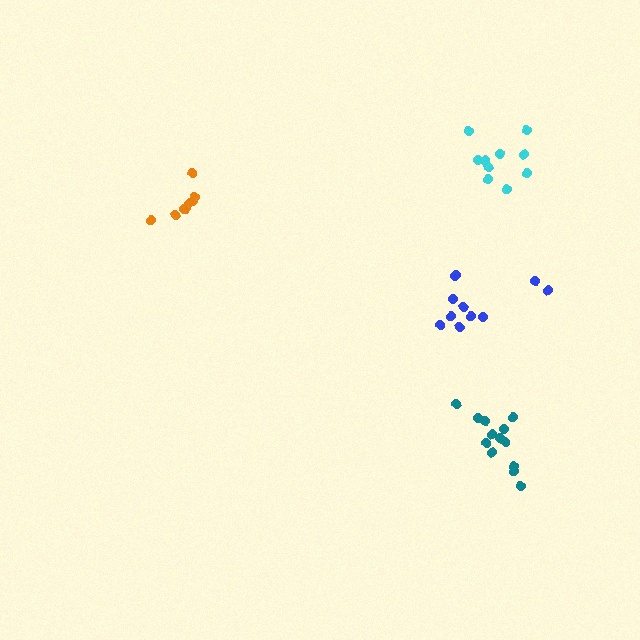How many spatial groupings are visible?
There are 4 spatial groupings.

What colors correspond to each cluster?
The clusters are colored: orange, blue, cyan, teal.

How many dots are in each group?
Group 1: 8 dots, Group 2: 11 dots, Group 3: 10 dots, Group 4: 13 dots (42 total).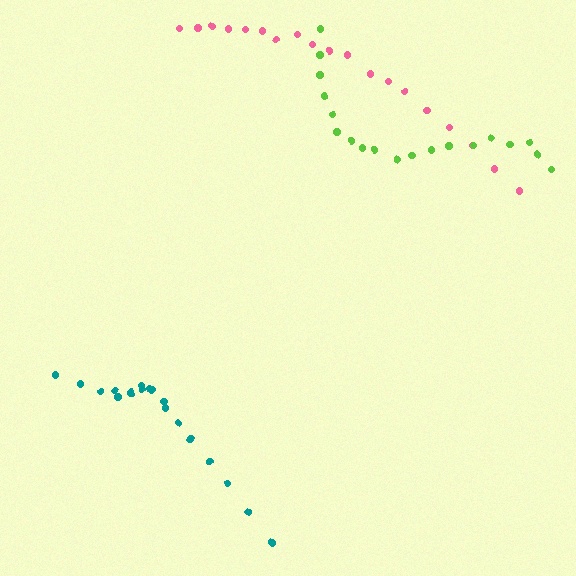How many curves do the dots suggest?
There are 3 distinct paths.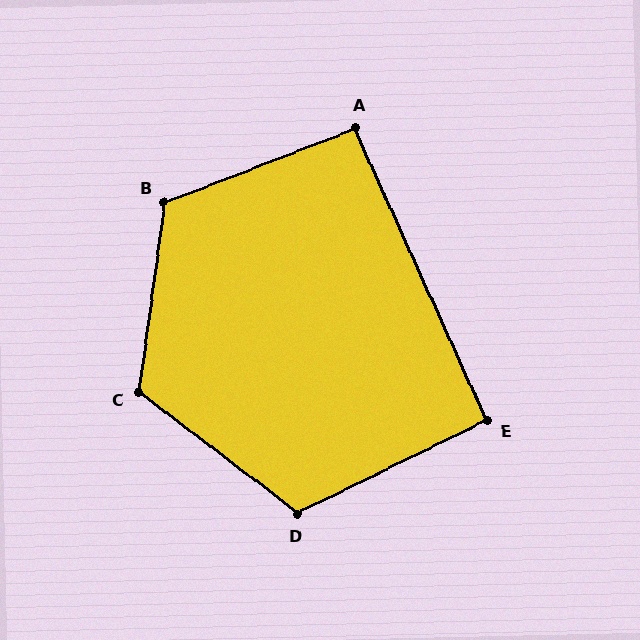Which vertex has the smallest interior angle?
E, at approximately 92 degrees.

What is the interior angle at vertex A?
Approximately 93 degrees (approximately right).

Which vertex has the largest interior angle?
C, at approximately 120 degrees.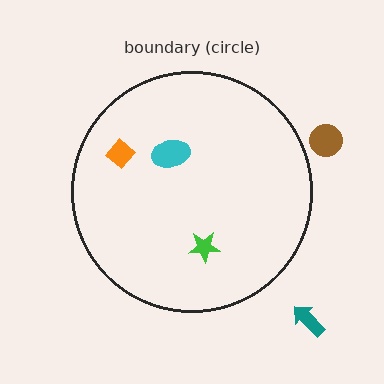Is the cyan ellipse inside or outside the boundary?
Inside.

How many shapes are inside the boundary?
3 inside, 2 outside.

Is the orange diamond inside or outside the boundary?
Inside.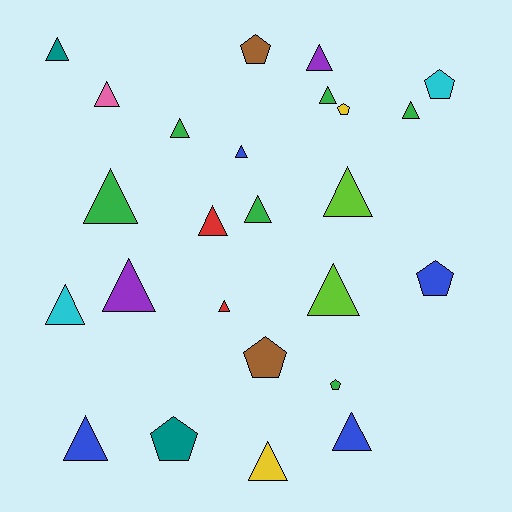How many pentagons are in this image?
There are 7 pentagons.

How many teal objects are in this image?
There are 2 teal objects.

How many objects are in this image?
There are 25 objects.